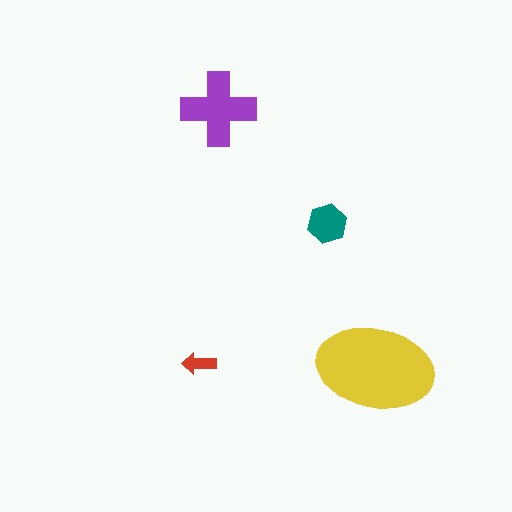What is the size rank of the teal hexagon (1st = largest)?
3rd.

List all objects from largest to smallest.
The yellow ellipse, the purple cross, the teal hexagon, the red arrow.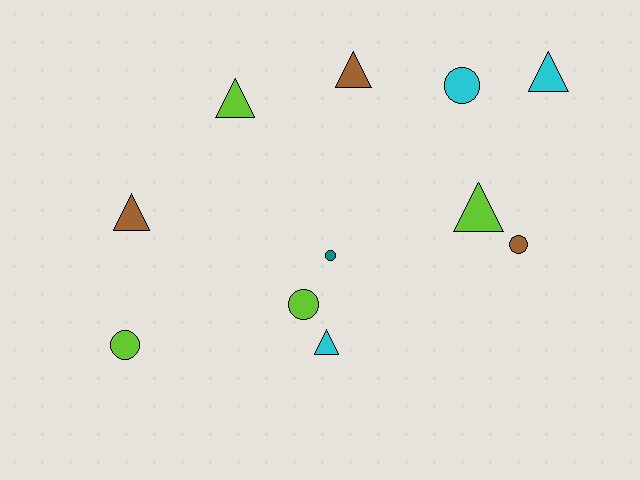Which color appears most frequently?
Lime, with 4 objects.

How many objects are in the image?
There are 11 objects.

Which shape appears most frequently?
Triangle, with 6 objects.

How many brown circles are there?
There is 1 brown circle.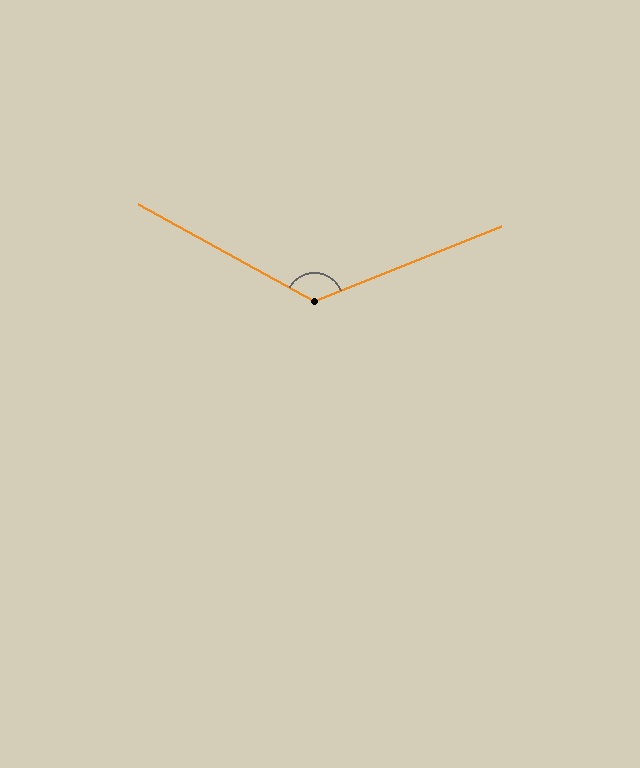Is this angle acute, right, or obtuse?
It is obtuse.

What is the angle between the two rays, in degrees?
Approximately 129 degrees.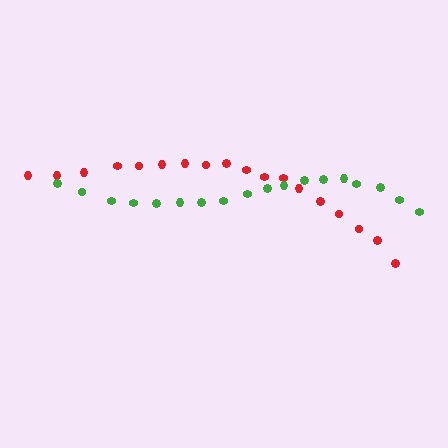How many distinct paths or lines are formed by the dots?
There are 2 distinct paths.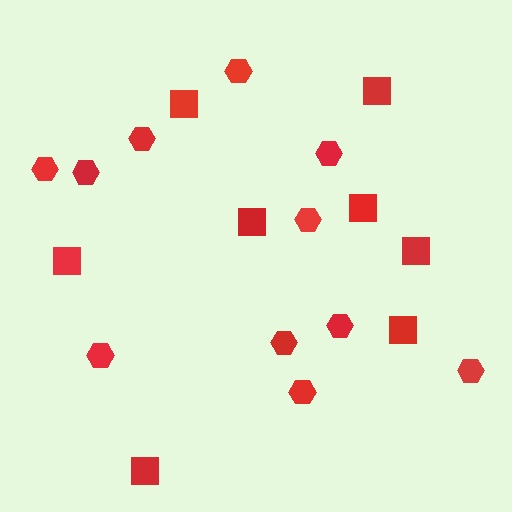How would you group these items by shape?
There are 2 groups: one group of squares (8) and one group of hexagons (11).